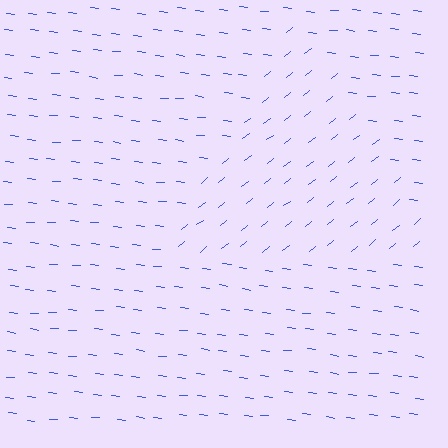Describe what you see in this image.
The image is filled with small blue line segments. A triangle region in the image has lines oriented differently from the surrounding lines, creating a visible texture boundary.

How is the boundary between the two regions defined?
The boundary is defined purely by a change in line orientation (approximately 45 degrees difference). All lines are the same color and thickness.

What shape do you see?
I see a triangle.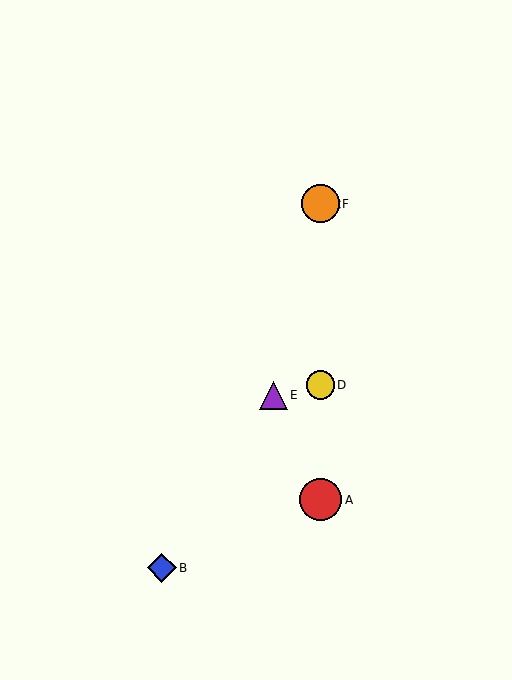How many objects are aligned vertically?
4 objects (A, C, D, F) are aligned vertically.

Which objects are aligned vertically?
Objects A, C, D, F are aligned vertically.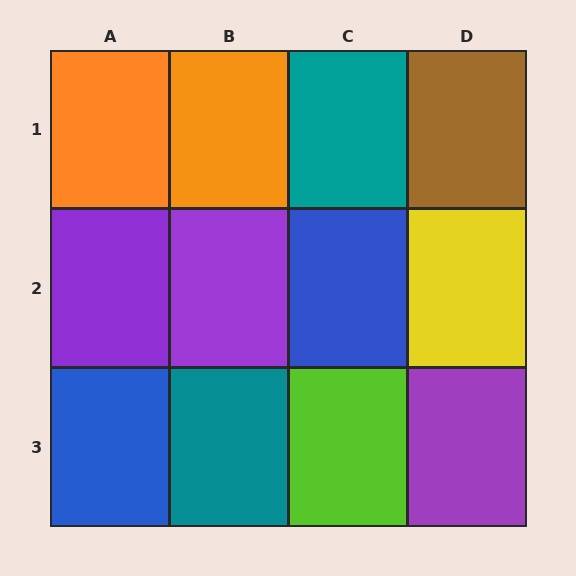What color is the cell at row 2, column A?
Purple.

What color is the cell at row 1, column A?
Orange.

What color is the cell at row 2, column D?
Yellow.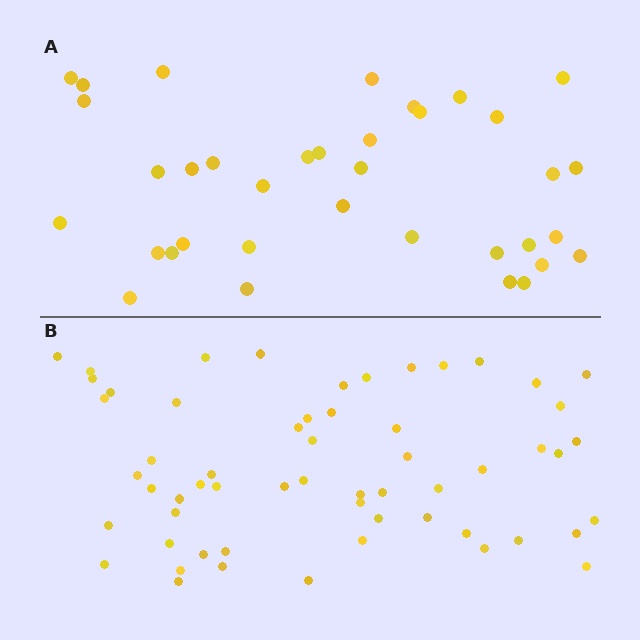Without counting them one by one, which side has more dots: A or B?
Region B (the bottom region) has more dots.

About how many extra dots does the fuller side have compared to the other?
Region B has approximately 20 more dots than region A.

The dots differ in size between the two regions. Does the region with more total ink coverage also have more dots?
No. Region A has more total ink coverage because its dots are larger, but region B actually contains more individual dots. Total area can be misleading — the number of items is what matters here.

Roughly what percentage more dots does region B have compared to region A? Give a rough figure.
About 60% more.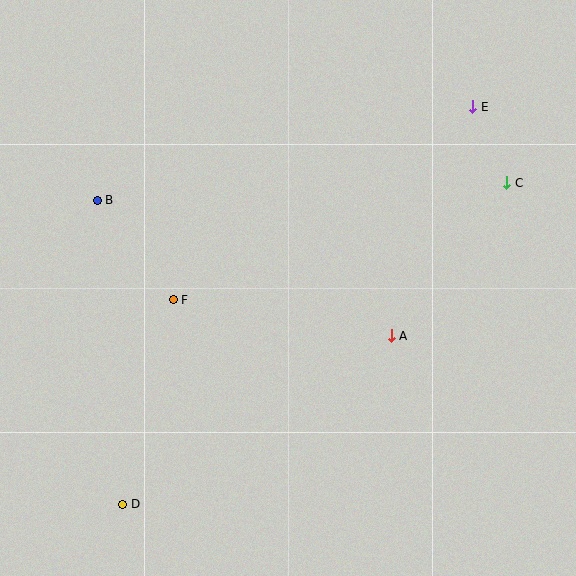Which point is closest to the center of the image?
Point A at (391, 336) is closest to the center.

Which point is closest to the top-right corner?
Point E is closest to the top-right corner.